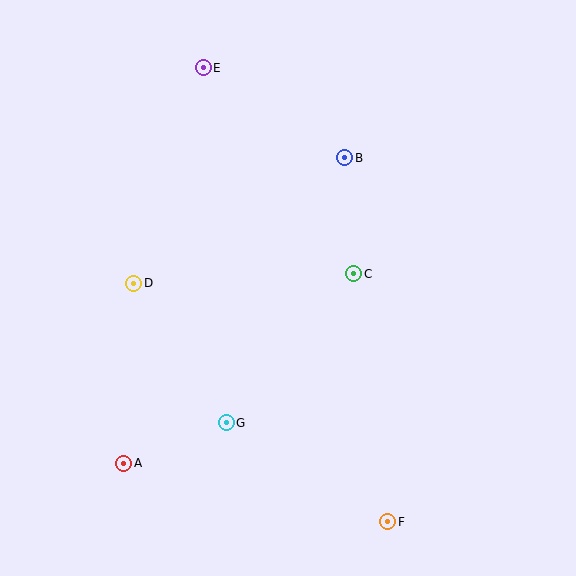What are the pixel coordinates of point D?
Point D is at (134, 283).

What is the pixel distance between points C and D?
The distance between C and D is 220 pixels.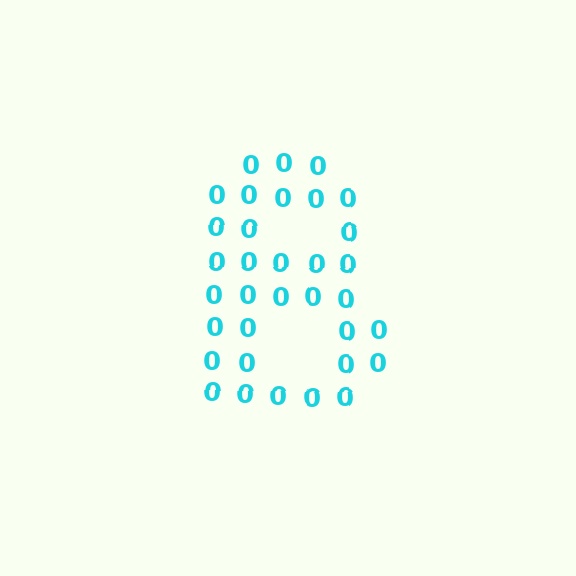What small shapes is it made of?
It is made of small digit 0's.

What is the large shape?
The large shape is the digit 8.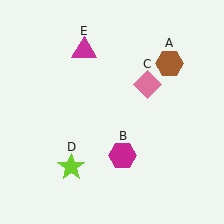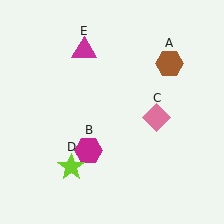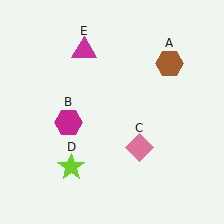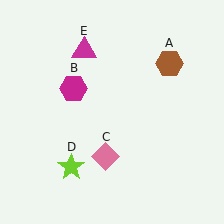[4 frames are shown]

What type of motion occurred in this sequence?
The magenta hexagon (object B), pink diamond (object C) rotated clockwise around the center of the scene.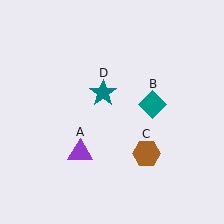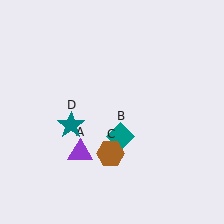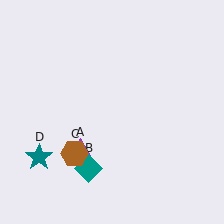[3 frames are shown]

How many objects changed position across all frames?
3 objects changed position: teal diamond (object B), brown hexagon (object C), teal star (object D).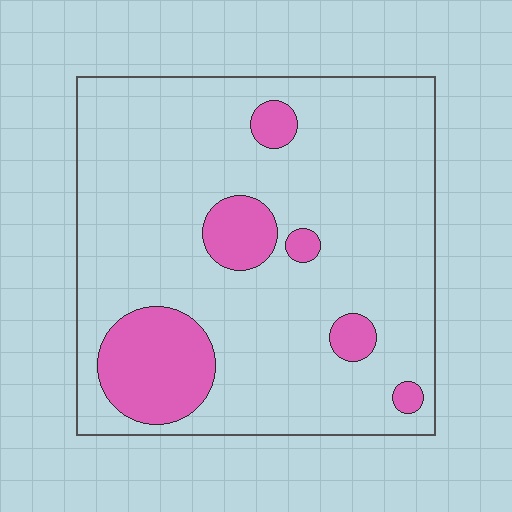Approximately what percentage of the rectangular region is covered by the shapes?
Approximately 15%.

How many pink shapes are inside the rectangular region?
6.